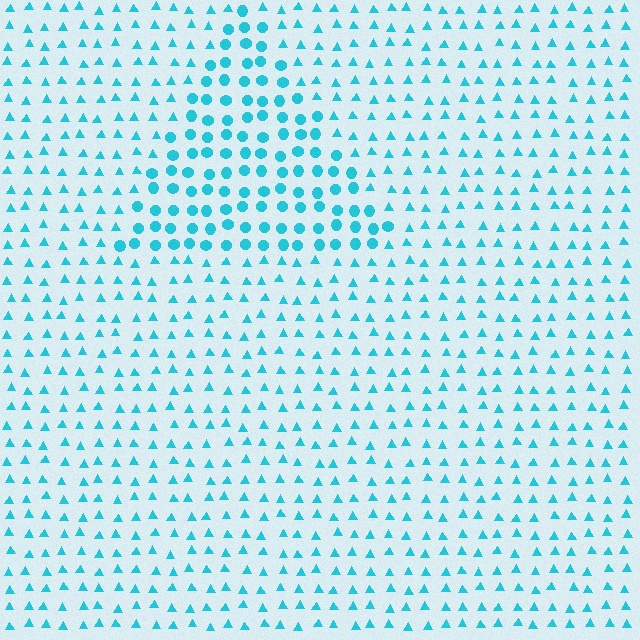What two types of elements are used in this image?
The image uses circles inside the triangle region and triangles outside it.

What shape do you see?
I see a triangle.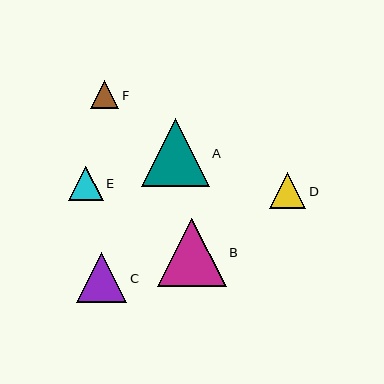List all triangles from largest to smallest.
From largest to smallest: B, A, C, D, E, F.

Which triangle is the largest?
Triangle B is the largest with a size of approximately 69 pixels.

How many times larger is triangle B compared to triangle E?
Triangle B is approximately 2.0 times the size of triangle E.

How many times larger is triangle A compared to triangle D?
Triangle A is approximately 1.9 times the size of triangle D.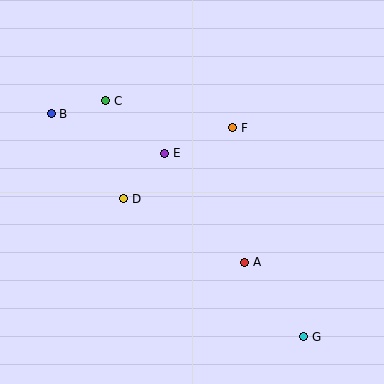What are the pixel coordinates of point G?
Point G is at (304, 337).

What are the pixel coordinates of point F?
Point F is at (233, 128).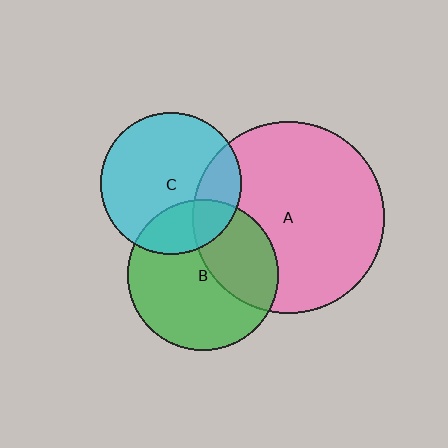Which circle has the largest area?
Circle A (pink).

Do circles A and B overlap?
Yes.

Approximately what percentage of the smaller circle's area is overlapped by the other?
Approximately 35%.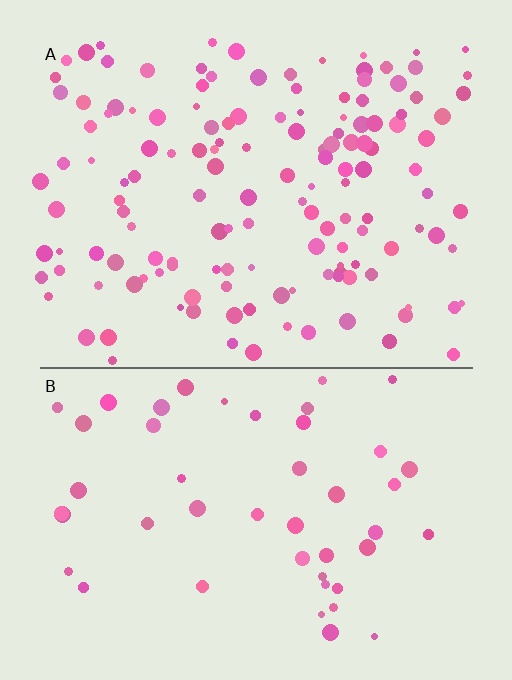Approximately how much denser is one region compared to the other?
Approximately 3.0× — region A over region B.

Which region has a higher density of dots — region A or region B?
A (the top).